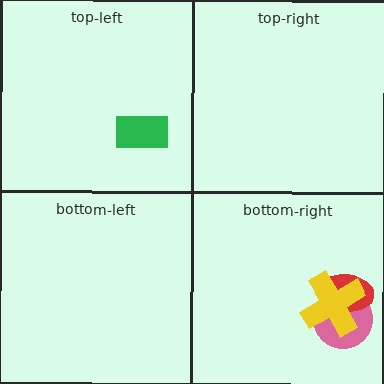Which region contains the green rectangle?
The top-left region.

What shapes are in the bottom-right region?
The pink circle, the red ellipse, the yellow cross.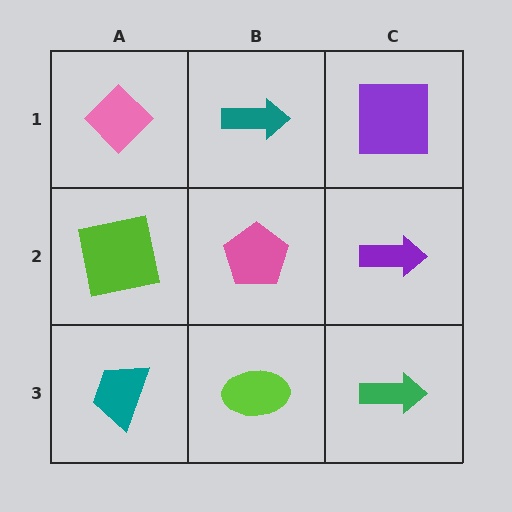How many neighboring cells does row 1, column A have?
2.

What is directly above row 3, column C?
A purple arrow.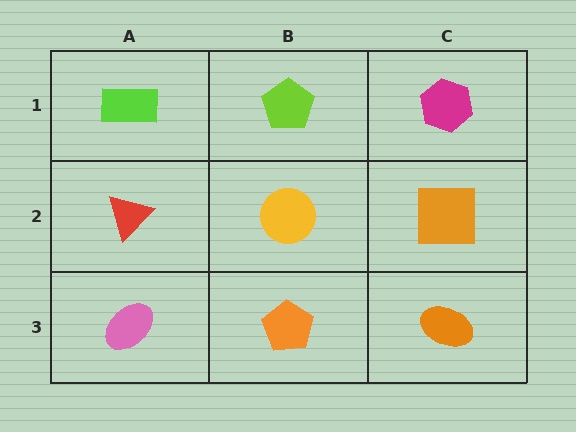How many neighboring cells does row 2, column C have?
3.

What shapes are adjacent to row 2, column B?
A lime pentagon (row 1, column B), an orange pentagon (row 3, column B), a red triangle (row 2, column A), an orange square (row 2, column C).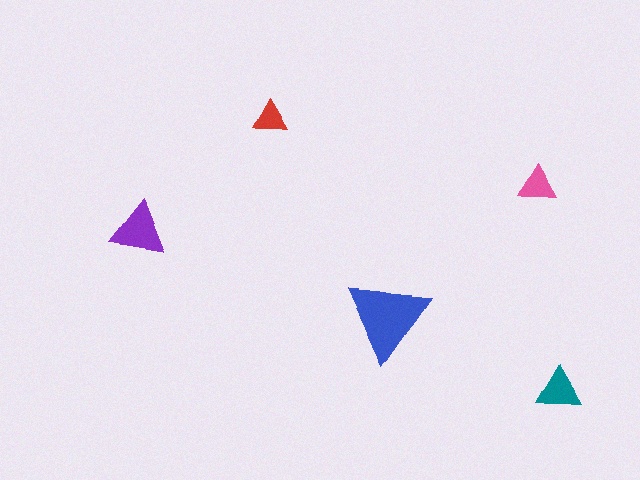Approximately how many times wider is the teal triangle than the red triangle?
About 1.5 times wider.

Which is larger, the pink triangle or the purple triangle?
The purple one.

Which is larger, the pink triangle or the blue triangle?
The blue one.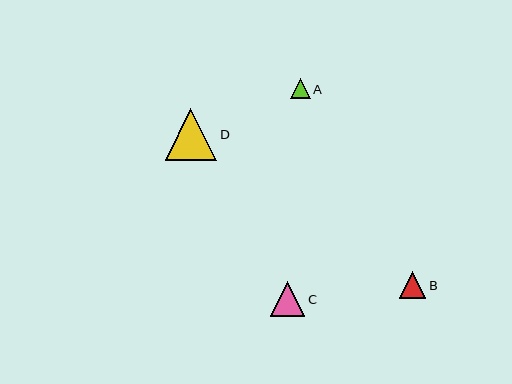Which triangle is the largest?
Triangle D is the largest with a size of approximately 51 pixels.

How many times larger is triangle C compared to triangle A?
Triangle C is approximately 1.8 times the size of triangle A.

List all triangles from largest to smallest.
From largest to smallest: D, C, B, A.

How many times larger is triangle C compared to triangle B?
Triangle C is approximately 1.3 times the size of triangle B.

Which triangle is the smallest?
Triangle A is the smallest with a size of approximately 20 pixels.